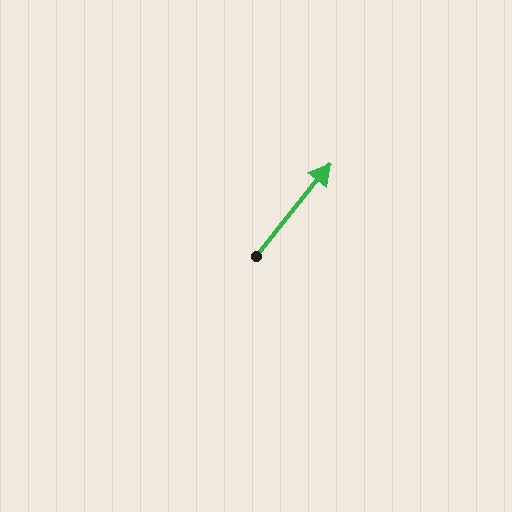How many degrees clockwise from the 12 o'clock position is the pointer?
Approximately 39 degrees.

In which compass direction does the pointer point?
Northeast.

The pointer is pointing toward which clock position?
Roughly 1 o'clock.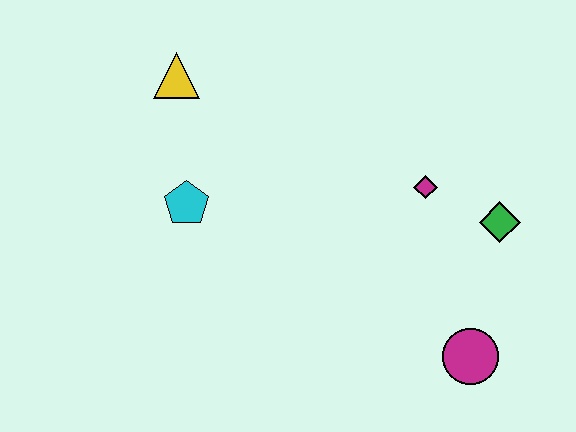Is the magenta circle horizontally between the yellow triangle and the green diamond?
Yes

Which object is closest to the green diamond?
The magenta diamond is closest to the green diamond.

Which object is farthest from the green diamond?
The yellow triangle is farthest from the green diamond.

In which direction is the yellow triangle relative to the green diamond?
The yellow triangle is to the left of the green diamond.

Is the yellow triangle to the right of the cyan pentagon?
No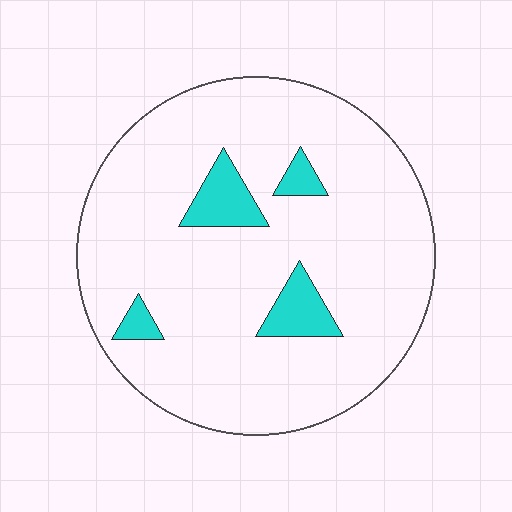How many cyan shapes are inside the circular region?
4.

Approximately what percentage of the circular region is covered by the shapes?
Approximately 10%.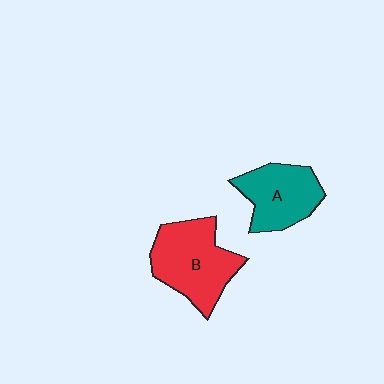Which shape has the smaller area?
Shape A (teal).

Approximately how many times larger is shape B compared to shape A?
Approximately 1.3 times.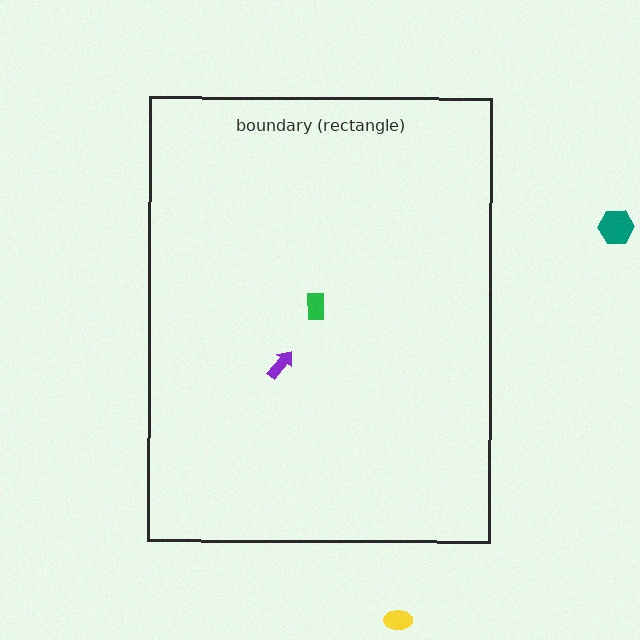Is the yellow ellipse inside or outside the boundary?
Outside.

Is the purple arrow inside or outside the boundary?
Inside.